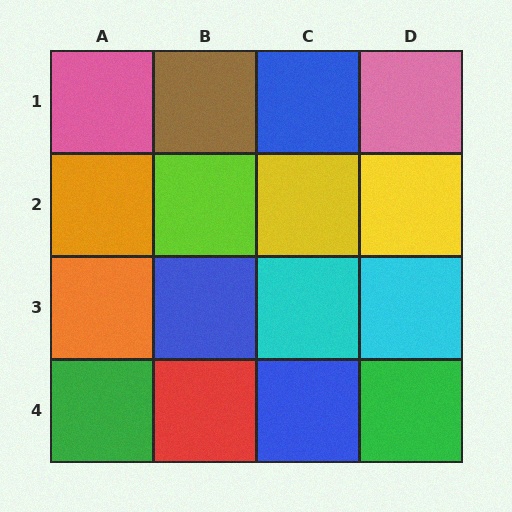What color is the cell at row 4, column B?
Red.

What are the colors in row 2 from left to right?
Orange, lime, yellow, yellow.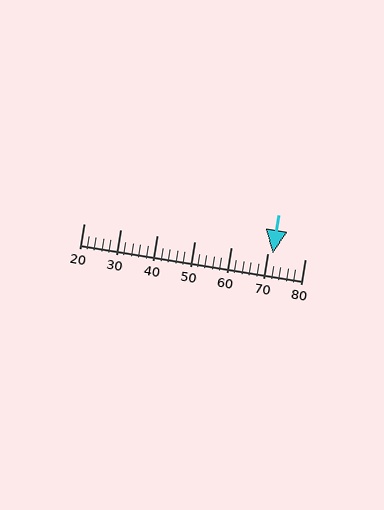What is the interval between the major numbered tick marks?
The major tick marks are spaced 10 units apart.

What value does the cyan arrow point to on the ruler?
The cyan arrow points to approximately 71.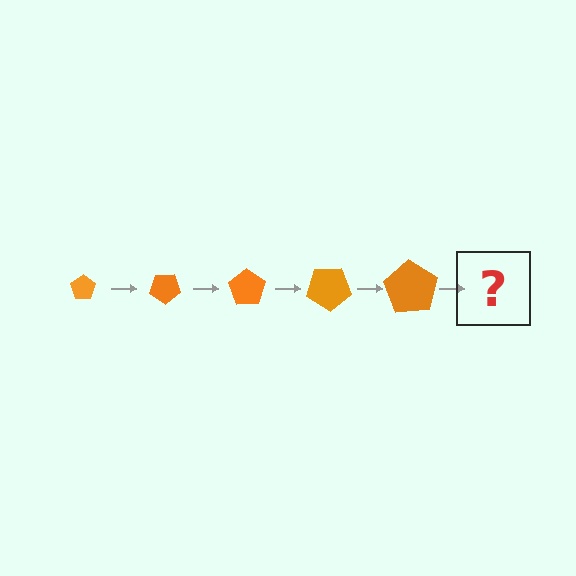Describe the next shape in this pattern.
It should be a pentagon, larger than the previous one and rotated 175 degrees from the start.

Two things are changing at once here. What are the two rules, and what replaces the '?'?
The two rules are that the pentagon grows larger each step and it rotates 35 degrees each step. The '?' should be a pentagon, larger than the previous one and rotated 175 degrees from the start.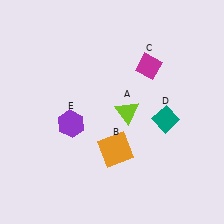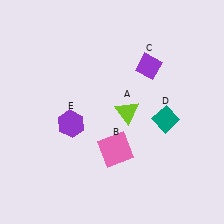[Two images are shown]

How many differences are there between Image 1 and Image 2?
There are 2 differences between the two images.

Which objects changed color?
B changed from orange to pink. C changed from magenta to purple.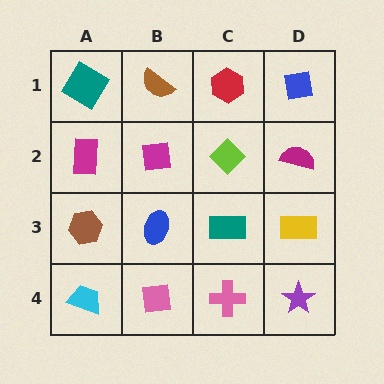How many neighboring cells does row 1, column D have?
2.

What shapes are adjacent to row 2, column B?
A brown semicircle (row 1, column B), a blue ellipse (row 3, column B), a magenta rectangle (row 2, column A), a lime diamond (row 2, column C).